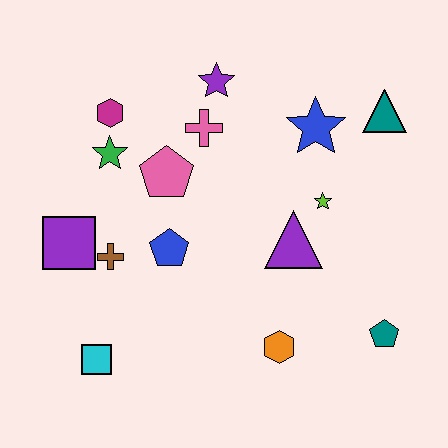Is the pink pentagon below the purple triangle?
No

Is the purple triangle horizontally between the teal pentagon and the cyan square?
Yes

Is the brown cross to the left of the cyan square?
No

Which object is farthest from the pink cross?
The teal pentagon is farthest from the pink cross.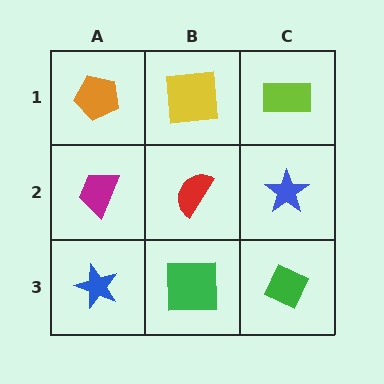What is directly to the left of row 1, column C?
A yellow square.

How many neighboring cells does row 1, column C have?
2.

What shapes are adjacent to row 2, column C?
A lime rectangle (row 1, column C), a green diamond (row 3, column C), a red semicircle (row 2, column B).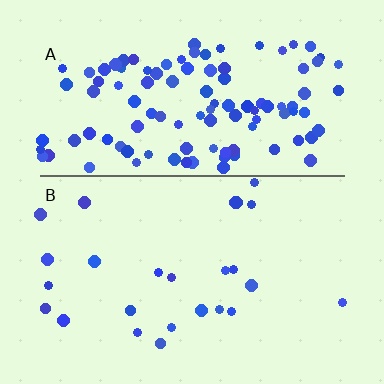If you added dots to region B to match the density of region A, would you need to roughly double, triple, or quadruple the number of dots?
Approximately quadruple.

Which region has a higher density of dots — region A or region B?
A (the top).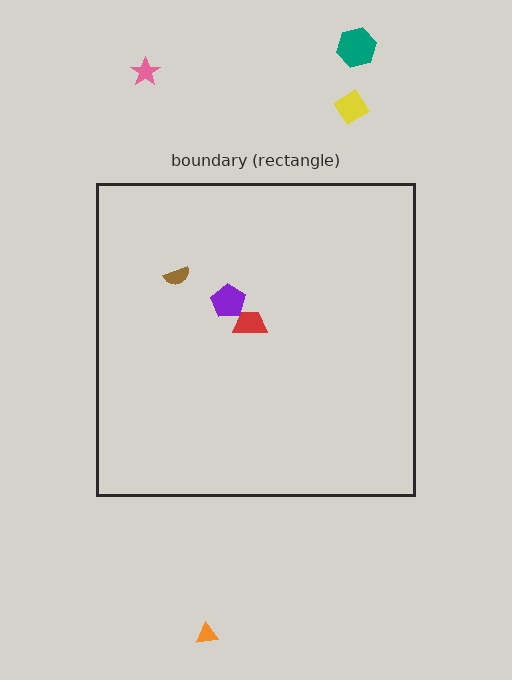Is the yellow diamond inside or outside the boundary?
Outside.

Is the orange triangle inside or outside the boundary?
Outside.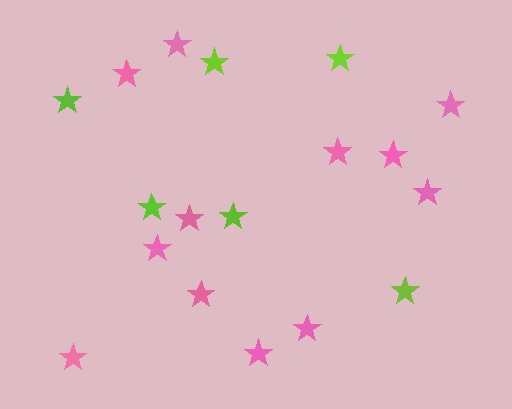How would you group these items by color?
There are 2 groups: one group of pink stars (12) and one group of lime stars (6).